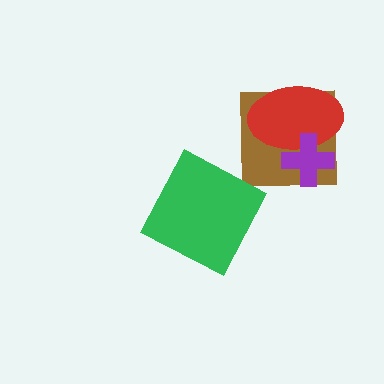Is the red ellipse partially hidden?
Yes, it is partially covered by another shape.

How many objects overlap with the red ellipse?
2 objects overlap with the red ellipse.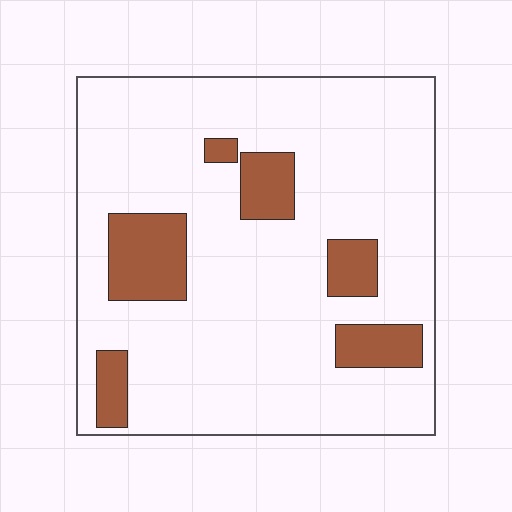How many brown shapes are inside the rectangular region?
6.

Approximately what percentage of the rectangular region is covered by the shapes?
Approximately 15%.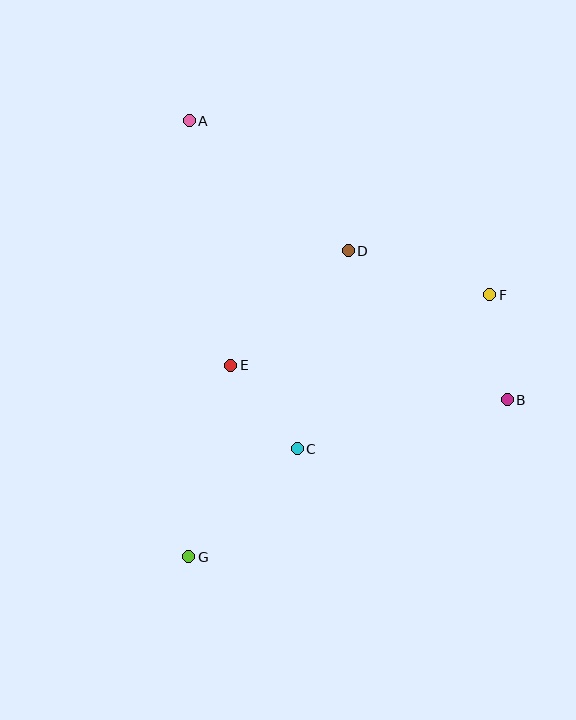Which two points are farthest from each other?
Points A and G are farthest from each other.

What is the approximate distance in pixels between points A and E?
The distance between A and E is approximately 248 pixels.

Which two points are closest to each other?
Points C and E are closest to each other.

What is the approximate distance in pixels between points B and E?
The distance between B and E is approximately 279 pixels.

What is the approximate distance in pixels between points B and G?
The distance between B and G is approximately 355 pixels.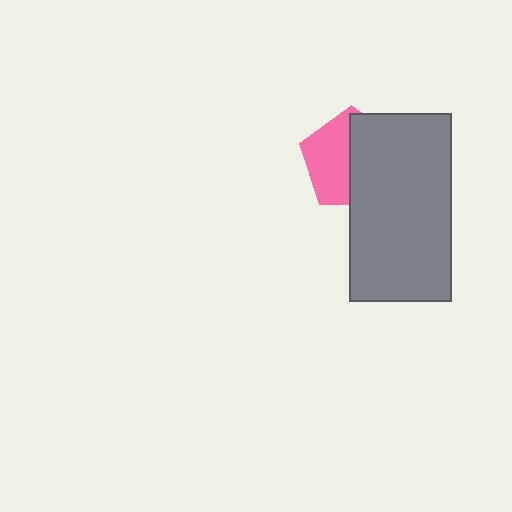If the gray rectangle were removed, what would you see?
You would see the complete pink pentagon.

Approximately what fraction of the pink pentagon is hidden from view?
Roughly 52% of the pink pentagon is hidden behind the gray rectangle.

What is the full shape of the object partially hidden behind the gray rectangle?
The partially hidden object is a pink pentagon.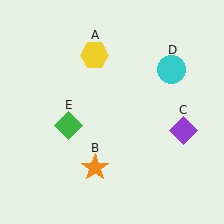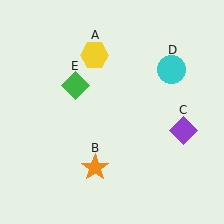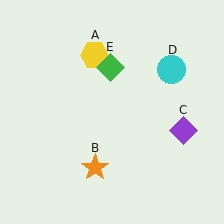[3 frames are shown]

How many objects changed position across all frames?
1 object changed position: green diamond (object E).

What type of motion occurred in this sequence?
The green diamond (object E) rotated clockwise around the center of the scene.